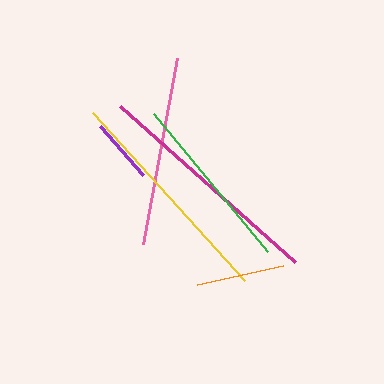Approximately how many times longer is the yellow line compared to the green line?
The yellow line is approximately 1.3 times the length of the green line.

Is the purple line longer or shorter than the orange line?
The orange line is longer than the purple line.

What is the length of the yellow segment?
The yellow segment is approximately 227 pixels long.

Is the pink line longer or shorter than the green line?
The pink line is longer than the green line.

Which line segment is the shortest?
The purple line is the shortest at approximately 65 pixels.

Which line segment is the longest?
The magenta line is the longest at approximately 234 pixels.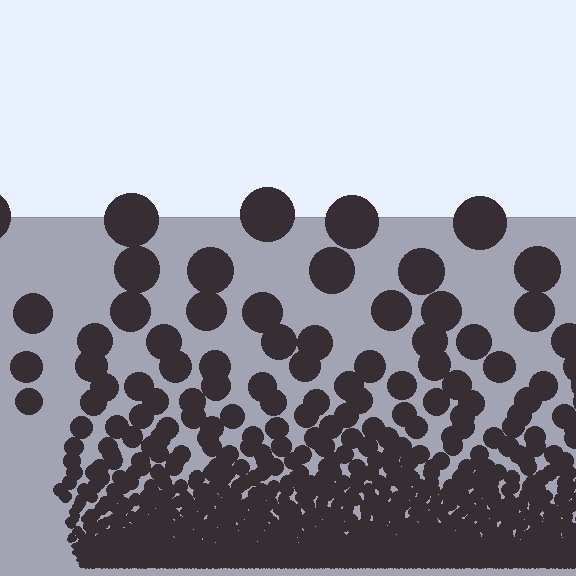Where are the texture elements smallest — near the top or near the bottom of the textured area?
Near the bottom.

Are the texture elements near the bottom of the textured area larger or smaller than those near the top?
Smaller. The gradient is inverted — elements near the bottom are smaller and denser.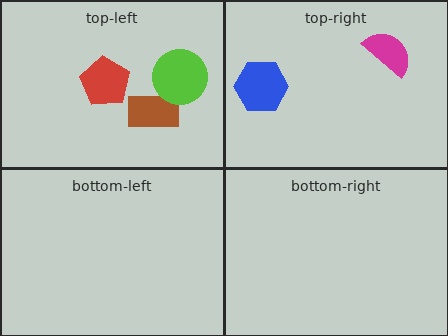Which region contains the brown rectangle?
The top-left region.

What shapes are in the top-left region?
The brown rectangle, the red pentagon, the lime circle.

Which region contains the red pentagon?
The top-left region.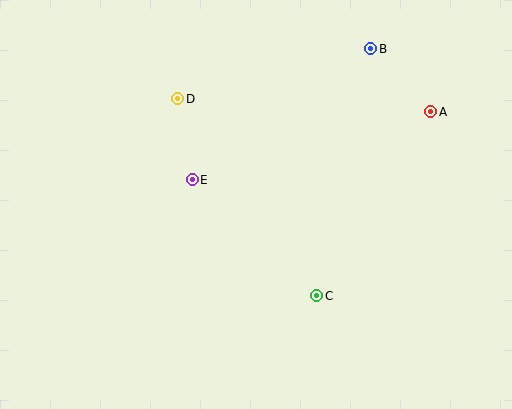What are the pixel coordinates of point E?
Point E is at (192, 180).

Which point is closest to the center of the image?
Point E at (192, 180) is closest to the center.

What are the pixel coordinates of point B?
Point B is at (371, 49).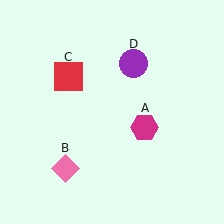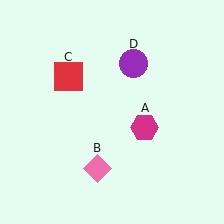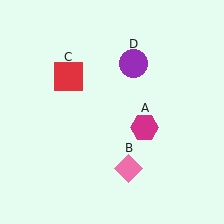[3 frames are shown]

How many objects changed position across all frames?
1 object changed position: pink diamond (object B).